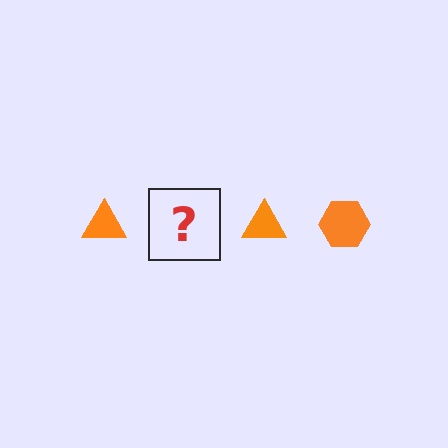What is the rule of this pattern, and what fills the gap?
The rule is that the pattern cycles through triangle, hexagon shapes in orange. The gap should be filled with an orange hexagon.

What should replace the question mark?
The question mark should be replaced with an orange hexagon.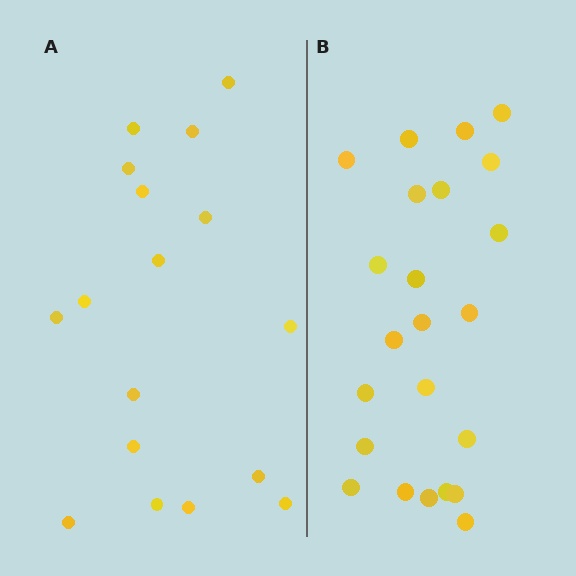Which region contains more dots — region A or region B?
Region B (the right region) has more dots.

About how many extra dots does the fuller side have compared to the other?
Region B has about 6 more dots than region A.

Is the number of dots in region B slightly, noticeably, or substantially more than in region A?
Region B has noticeably more, but not dramatically so. The ratio is roughly 1.4 to 1.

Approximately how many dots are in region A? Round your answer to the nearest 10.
About 20 dots. (The exact count is 17, which rounds to 20.)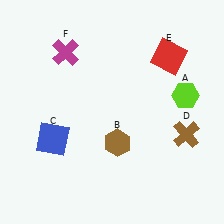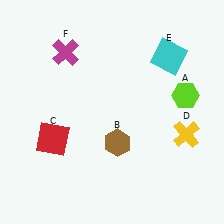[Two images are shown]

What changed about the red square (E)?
In Image 1, E is red. In Image 2, it changed to cyan.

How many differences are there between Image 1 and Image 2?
There are 3 differences between the two images.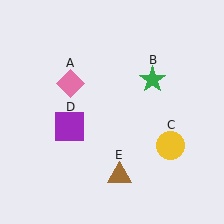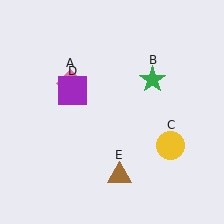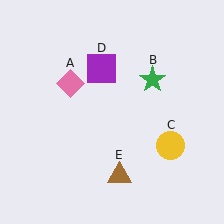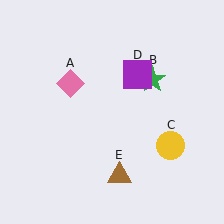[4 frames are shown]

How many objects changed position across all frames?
1 object changed position: purple square (object D).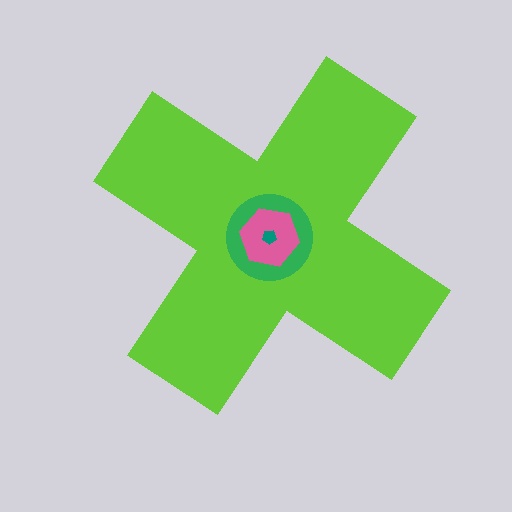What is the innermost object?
The teal pentagon.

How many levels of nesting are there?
4.